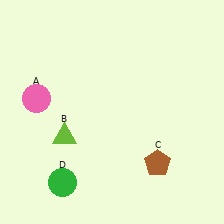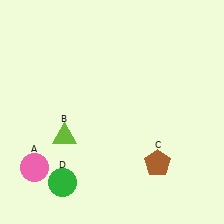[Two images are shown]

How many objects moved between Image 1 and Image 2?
1 object moved between the two images.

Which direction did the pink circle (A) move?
The pink circle (A) moved down.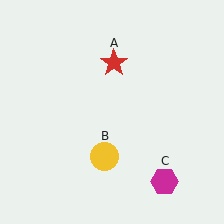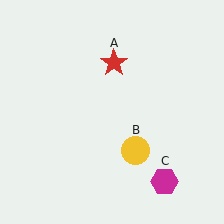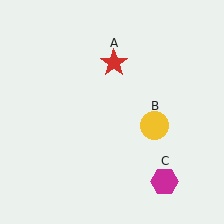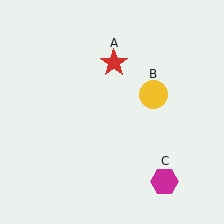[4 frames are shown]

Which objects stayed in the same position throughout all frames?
Red star (object A) and magenta hexagon (object C) remained stationary.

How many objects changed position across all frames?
1 object changed position: yellow circle (object B).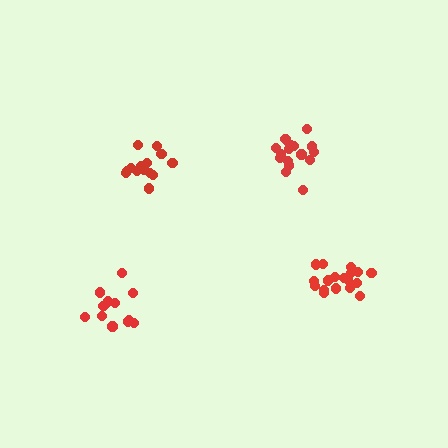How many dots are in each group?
Group 1: 12 dots, Group 2: 17 dots, Group 3: 18 dots, Group 4: 14 dots (61 total).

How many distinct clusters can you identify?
There are 4 distinct clusters.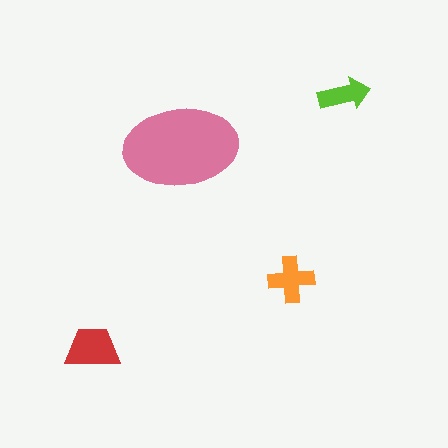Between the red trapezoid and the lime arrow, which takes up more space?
The red trapezoid.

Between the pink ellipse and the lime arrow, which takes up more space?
The pink ellipse.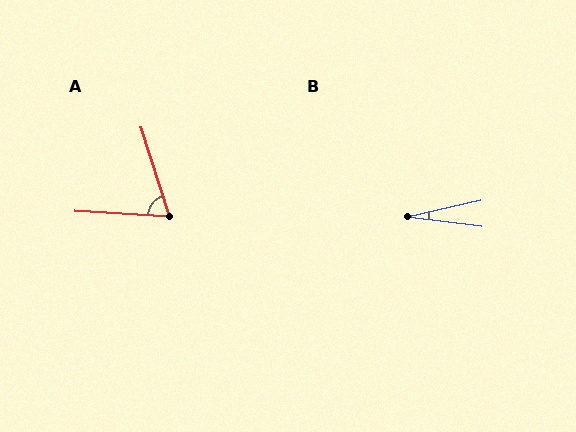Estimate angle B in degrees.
Approximately 20 degrees.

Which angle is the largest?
A, at approximately 69 degrees.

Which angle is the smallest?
B, at approximately 20 degrees.